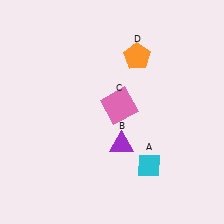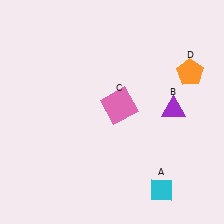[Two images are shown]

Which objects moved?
The objects that moved are: the cyan diamond (A), the purple triangle (B), the orange pentagon (D).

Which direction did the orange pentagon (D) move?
The orange pentagon (D) moved right.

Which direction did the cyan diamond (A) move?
The cyan diamond (A) moved down.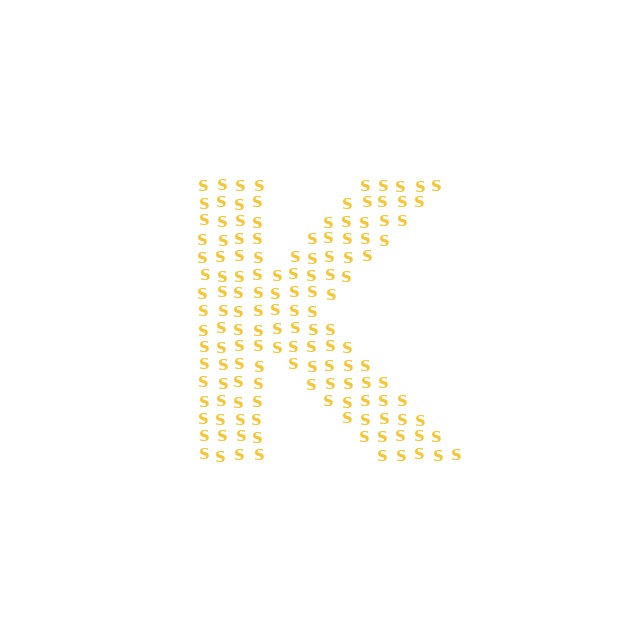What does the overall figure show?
The overall figure shows the letter K.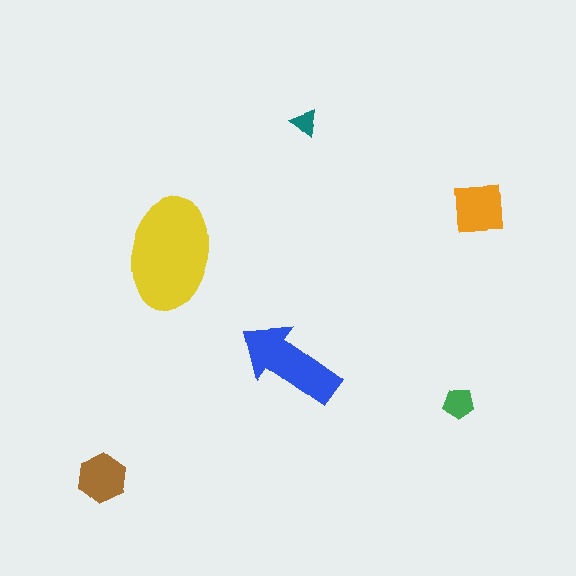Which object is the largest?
The yellow ellipse.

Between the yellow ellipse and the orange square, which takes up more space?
The yellow ellipse.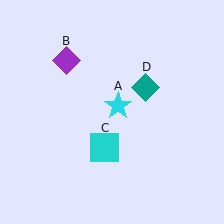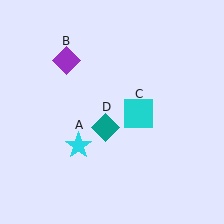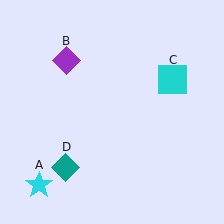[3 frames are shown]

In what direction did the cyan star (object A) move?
The cyan star (object A) moved down and to the left.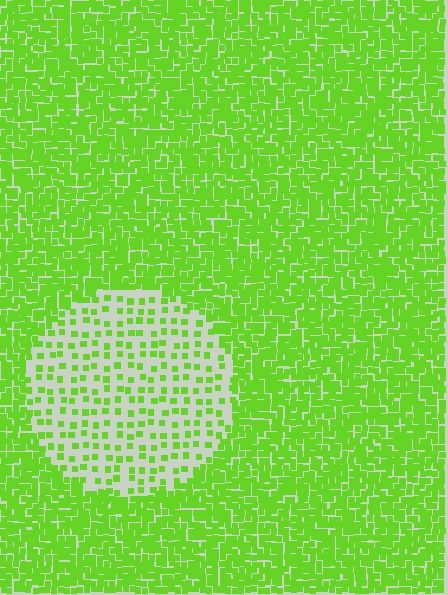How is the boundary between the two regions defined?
The boundary is defined by a change in element density (approximately 3.1x ratio). All elements are the same color, size, and shape.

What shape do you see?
I see a circle.